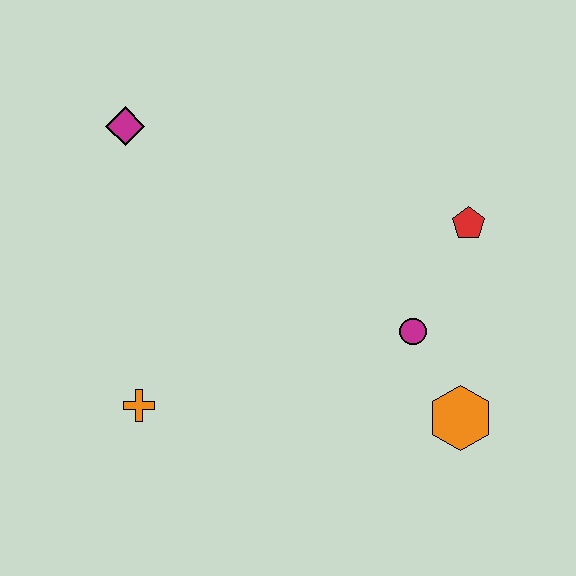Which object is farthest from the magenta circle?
The magenta diamond is farthest from the magenta circle.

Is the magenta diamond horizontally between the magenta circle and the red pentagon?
No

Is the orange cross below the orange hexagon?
No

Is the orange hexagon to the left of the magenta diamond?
No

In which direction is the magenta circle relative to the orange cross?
The magenta circle is to the right of the orange cross.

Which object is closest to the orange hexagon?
The magenta circle is closest to the orange hexagon.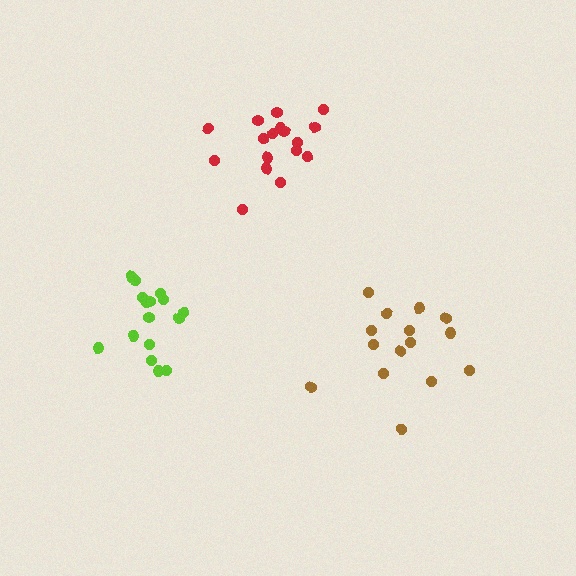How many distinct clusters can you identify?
There are 3 distinct clusters.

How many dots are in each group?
Group 1: 15 dots, Group 2: 17 dots, Group 3: 17 dots (49 total).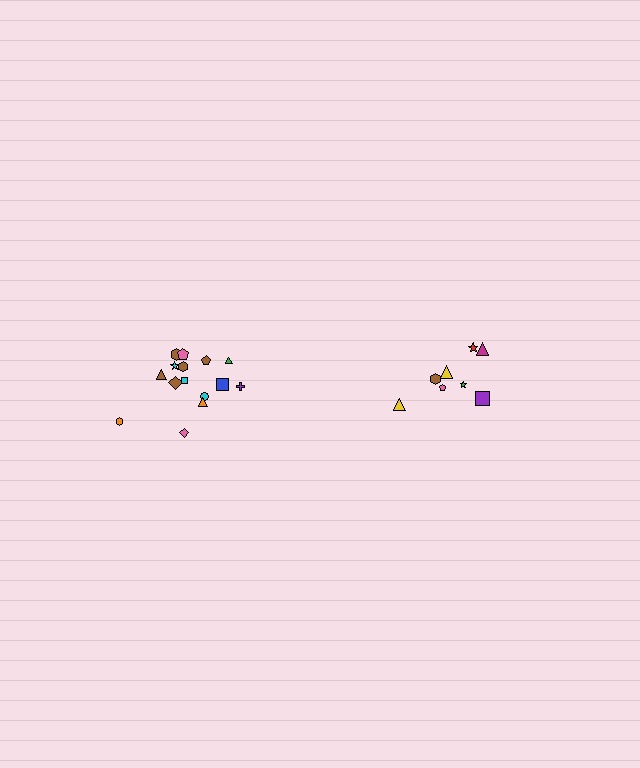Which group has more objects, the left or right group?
The left group.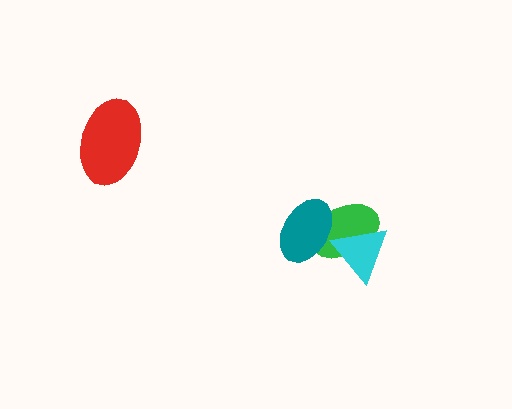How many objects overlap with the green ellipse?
2 objects overlap with the green ellipse.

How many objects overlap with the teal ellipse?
2 objects overlap with the teal ellipse.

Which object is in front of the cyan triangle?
The teal ellipse is in front of the cyan triangle.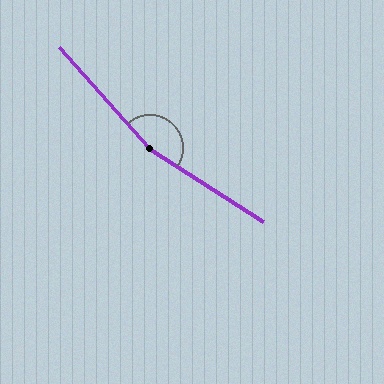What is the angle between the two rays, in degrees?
Approximately 165 degrees.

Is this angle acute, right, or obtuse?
It is obtuse.